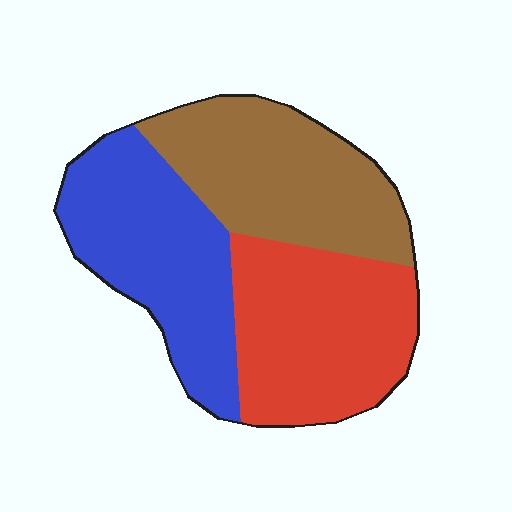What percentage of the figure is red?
Red takes up about one third (1/3) of the figure.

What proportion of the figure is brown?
Brown covers roughly 30% of the figure.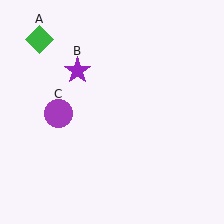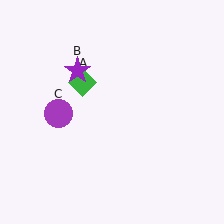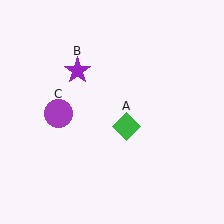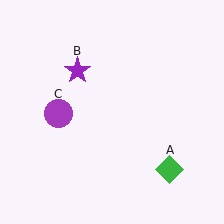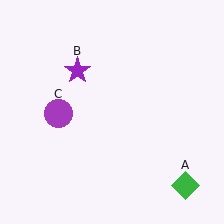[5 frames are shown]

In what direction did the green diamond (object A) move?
The green diamond (object A) moved down and to the right.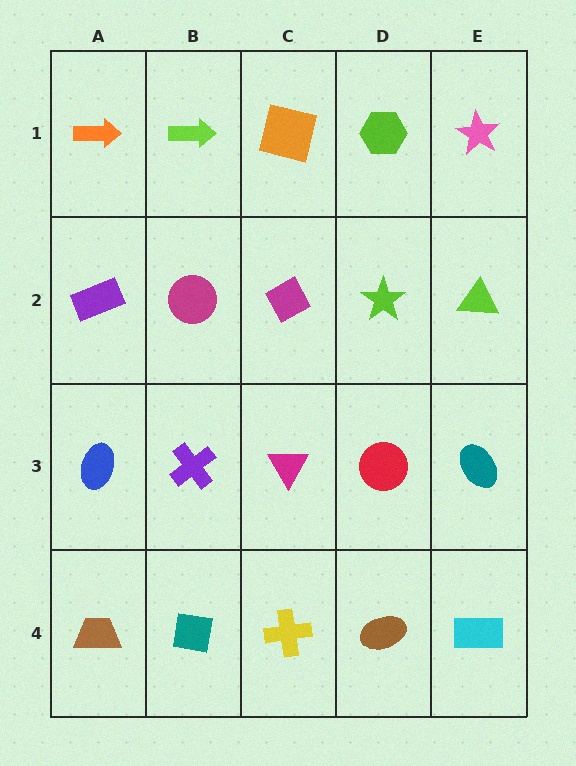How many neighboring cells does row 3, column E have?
3.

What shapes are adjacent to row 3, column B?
A magenta circle (row 2, column B), a teal square (row 4, column B), a blue ellipse (row 3, column A), a magenta triangle (row 3, column C).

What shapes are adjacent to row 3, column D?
A lime star (row 2, column D), a brown ellipse (row 4, column D), a magenta triangle (row 3, column C), a teal ellipse (row 3, column E).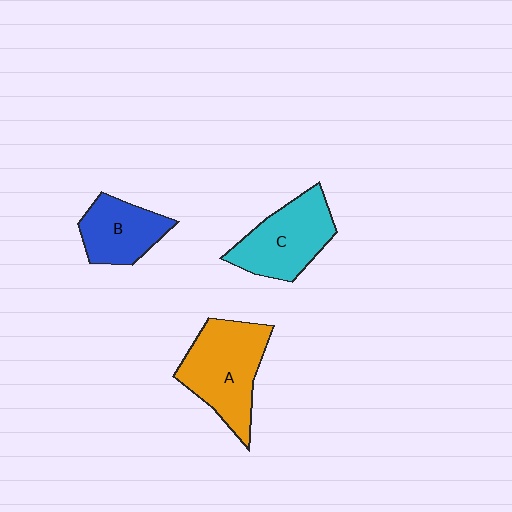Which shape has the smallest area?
Shape B (blue).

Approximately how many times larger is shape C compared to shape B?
Approximately 1.3 times.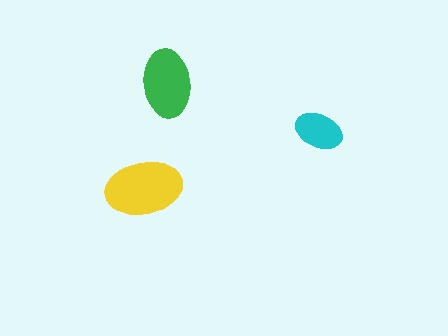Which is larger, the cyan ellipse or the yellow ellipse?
The yellow one.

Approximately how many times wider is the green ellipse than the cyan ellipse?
About 1.5 times wider.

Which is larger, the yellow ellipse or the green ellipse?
The yellow one.